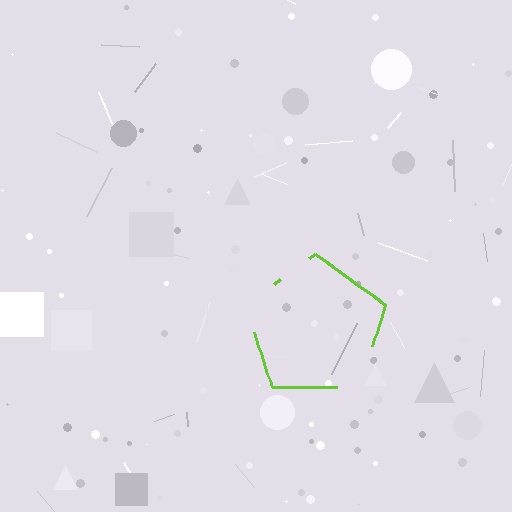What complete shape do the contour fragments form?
The contour fragments form a pentagon.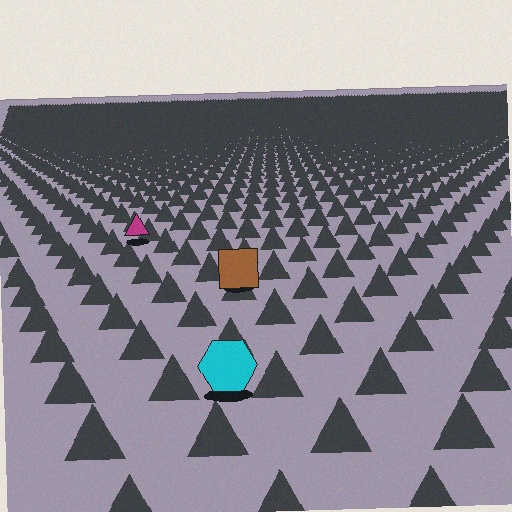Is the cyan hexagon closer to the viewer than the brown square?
Yes. The cyan hexagon is closer — you can tell from the texture gradient: the ground texture is coarser near it.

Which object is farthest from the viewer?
The magenta triangle is farthest from the viewer. It appears smaller and the ground texture around it is denser.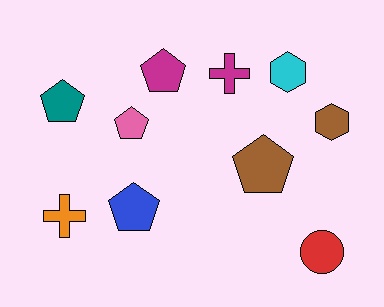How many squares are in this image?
There are no squares.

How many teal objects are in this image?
There is 1 teal object.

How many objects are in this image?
There are 10 objects.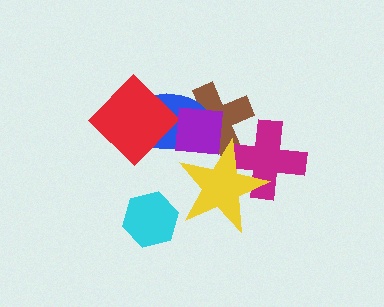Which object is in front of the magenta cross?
The yellow star is in front of the magenta cross.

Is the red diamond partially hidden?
No, no other shape covers it.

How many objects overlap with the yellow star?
3 objects overlap with the yellow star.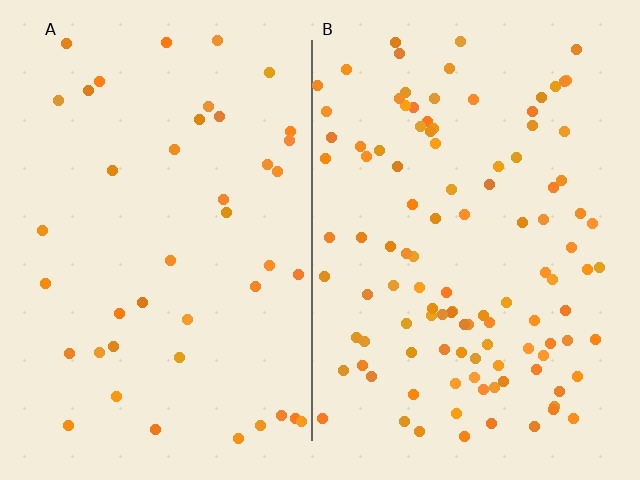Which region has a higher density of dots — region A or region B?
B (the right).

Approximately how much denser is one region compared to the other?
Approximately 2.6× — region B over region A.